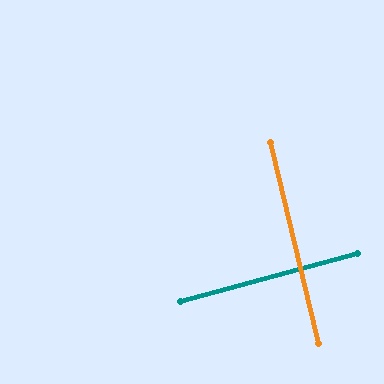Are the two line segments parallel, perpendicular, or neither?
Perpendicular — they meet at approximately 88°.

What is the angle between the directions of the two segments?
Approximately 88 degrees.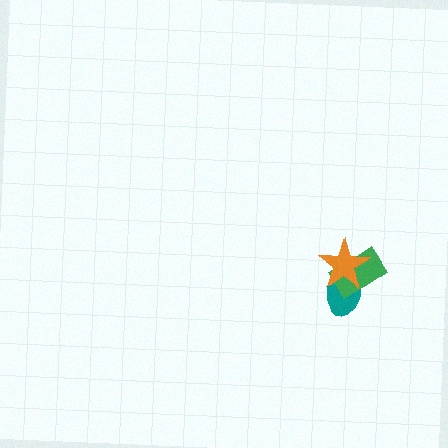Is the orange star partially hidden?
No, no other shape covers it.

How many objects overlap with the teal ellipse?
2 objects overlap with the teal ellipse.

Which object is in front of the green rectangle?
The orange star is in front of the green rectangle.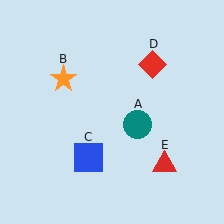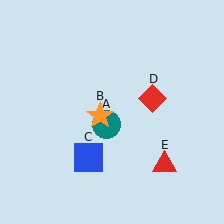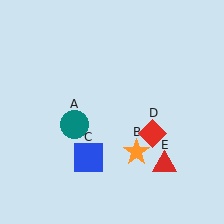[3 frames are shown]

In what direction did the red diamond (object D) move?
The red diamond (object D) moved down.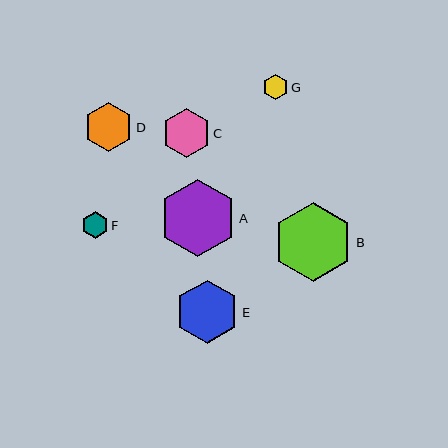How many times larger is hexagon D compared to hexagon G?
Hexagon D is approximately 1.9 times the size of hexagon G.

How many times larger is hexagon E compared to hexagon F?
Hexagon E is approximately 2.4 times the size of hexagon F.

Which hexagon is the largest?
Hexagon B is the largest with a size of approximately 79 pixels.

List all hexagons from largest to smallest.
From largest to smallest: B, A, E, D, C, F, G.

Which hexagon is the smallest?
Hexagon G is the smallest with a size of approximately 25 pixels.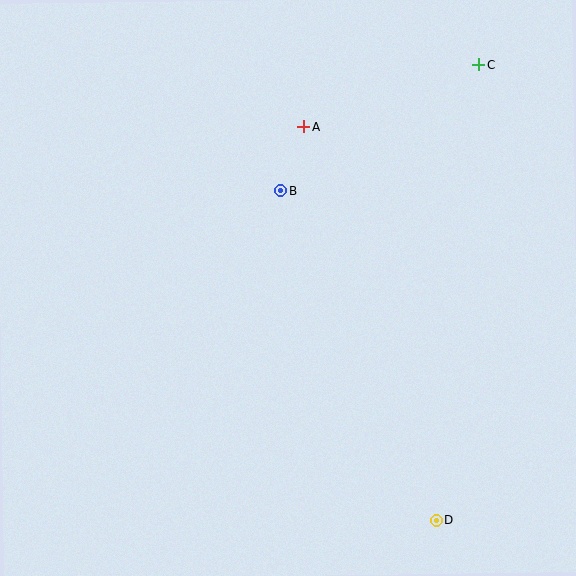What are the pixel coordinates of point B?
Point B is at (280, 191).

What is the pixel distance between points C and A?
The distance between C and A is 186 pixels.